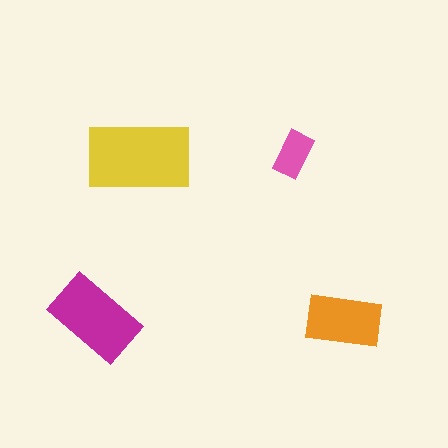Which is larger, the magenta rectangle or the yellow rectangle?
The yellow one.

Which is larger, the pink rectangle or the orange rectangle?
The orange one.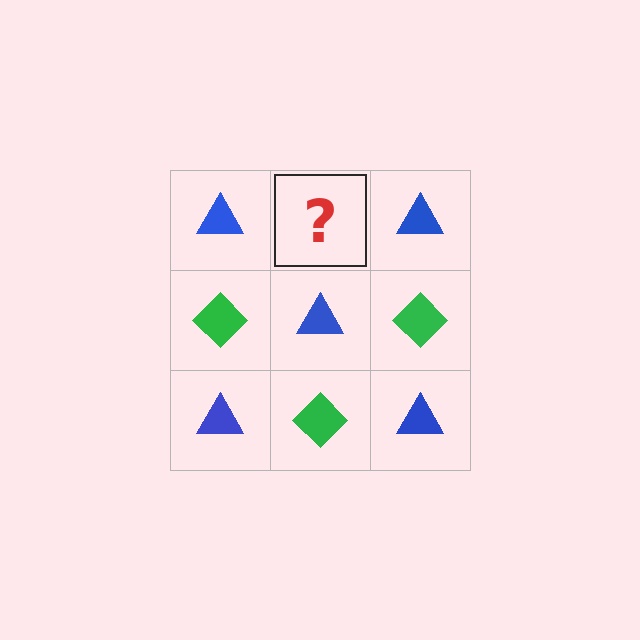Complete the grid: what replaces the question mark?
The question mark should be replaced with a green diamond.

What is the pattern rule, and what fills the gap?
The rule is that it alternates blue triangle and green diamond in a checkerboard pattern. The gap should be filled with a green diamond.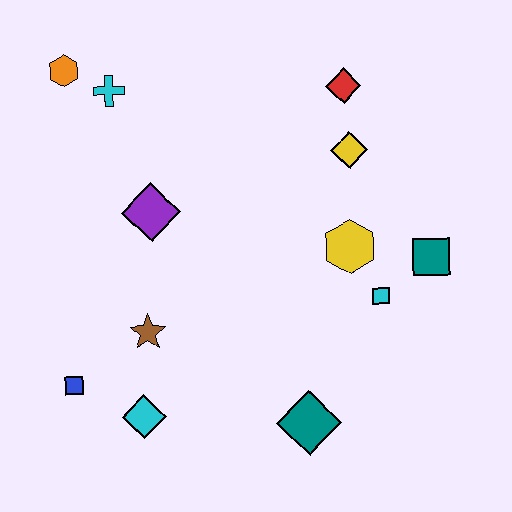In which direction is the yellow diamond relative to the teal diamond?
The yellow diamond is above the teal diamond.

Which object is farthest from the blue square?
The red diamond is farthest from the blue square.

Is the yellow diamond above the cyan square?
Yes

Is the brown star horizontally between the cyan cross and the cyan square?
Yes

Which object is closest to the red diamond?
The yellow diamond is closest to the red diamond.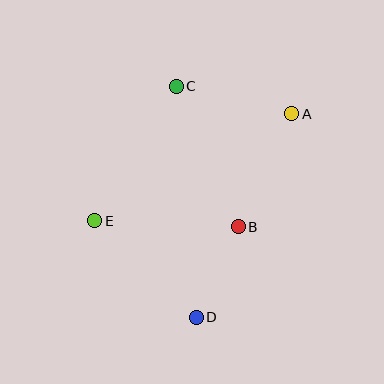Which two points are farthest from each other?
Points C and D are farthest from each other.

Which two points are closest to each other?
Points B and D are closest to each other.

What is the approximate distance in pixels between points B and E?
The distance between B and E is approximately 144 pixels.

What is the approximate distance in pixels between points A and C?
The distance between A and C is approximately 119 pixels.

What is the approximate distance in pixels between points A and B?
The distance between A and B is approximately 125 pixels.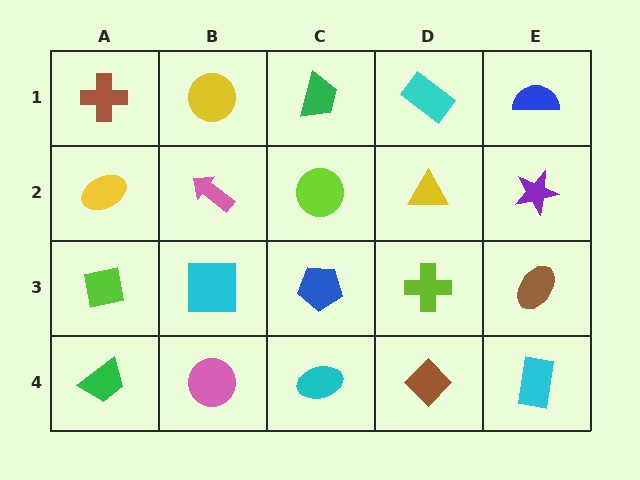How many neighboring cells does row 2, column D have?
4.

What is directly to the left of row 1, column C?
A yellow circle.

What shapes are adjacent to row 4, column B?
A cyan square (row 3, column B), a green trapezoid (row 4, column A), a cyan ellipse (row 4, column C).